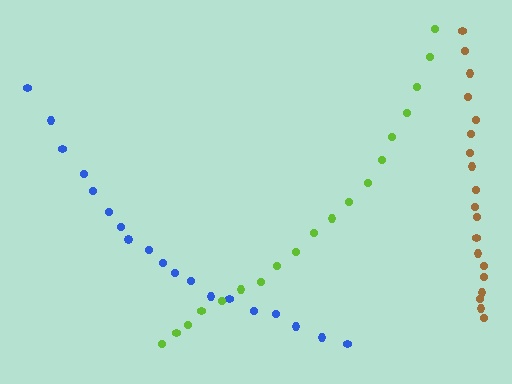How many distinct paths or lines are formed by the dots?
There are 3 distinct paths.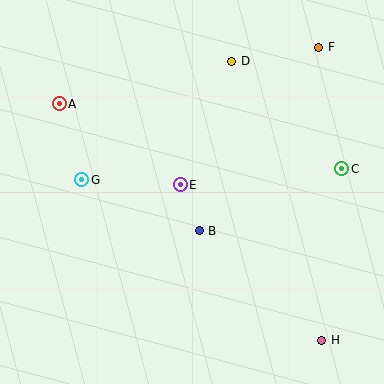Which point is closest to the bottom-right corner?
Point H is closest to the bottom-right corner.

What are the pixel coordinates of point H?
Point H is at (322, 340).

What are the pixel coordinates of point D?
Point D is at (232, 61).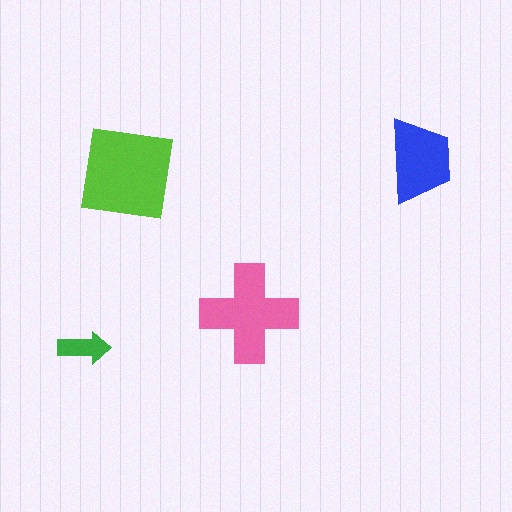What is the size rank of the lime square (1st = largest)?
1st.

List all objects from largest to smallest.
The lime square, the pink cross, the blue trapezoid, the green arrow.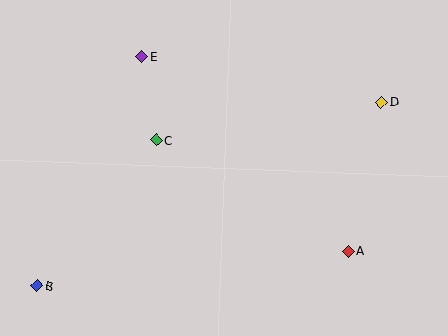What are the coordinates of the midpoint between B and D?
The midpoint between B and D is at (209, 194).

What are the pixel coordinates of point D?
Point D is at (381, 102).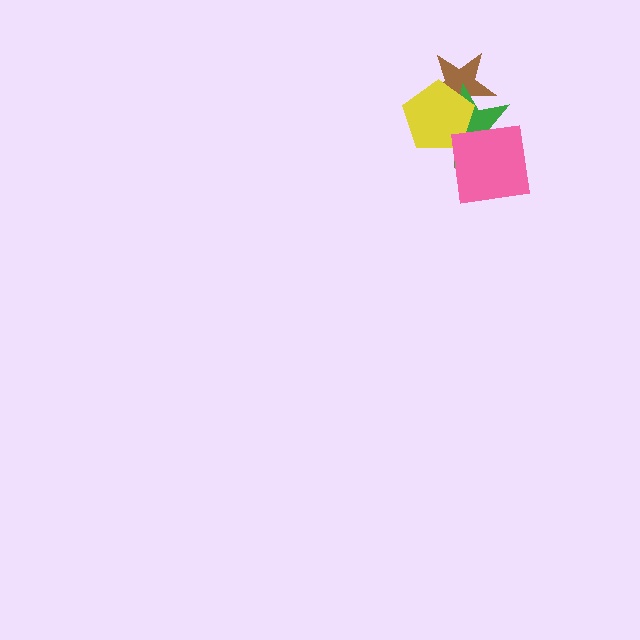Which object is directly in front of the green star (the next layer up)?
The yellow pentagon is directly in front of the green star.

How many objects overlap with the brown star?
2 objects overlap with the brown star.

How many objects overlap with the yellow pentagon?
3 objects overlap with the yellow pentagon.